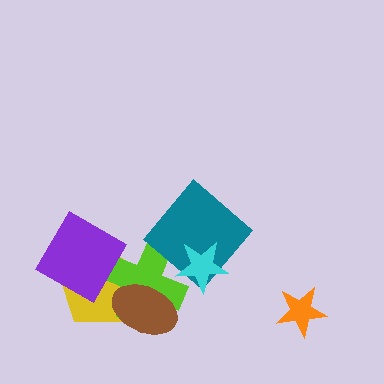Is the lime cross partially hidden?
Yes, it is partially covered by another shape.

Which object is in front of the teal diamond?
The cyan star is in front of the teal diamond.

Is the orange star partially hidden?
No, no other shape covers it.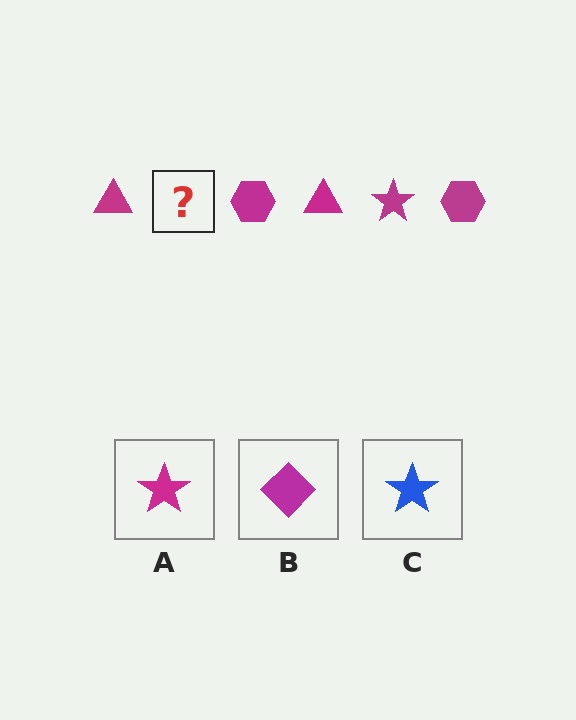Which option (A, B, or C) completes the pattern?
A.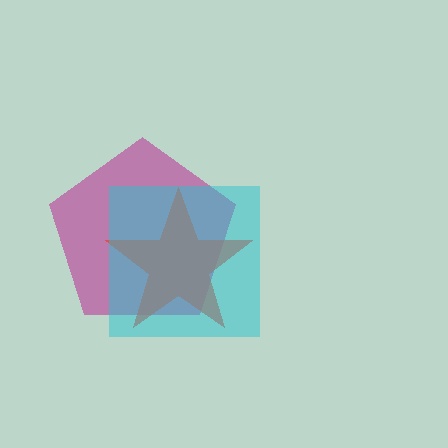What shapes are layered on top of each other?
The layered shapes are: a magenta pentagon, a red star, a cyan square.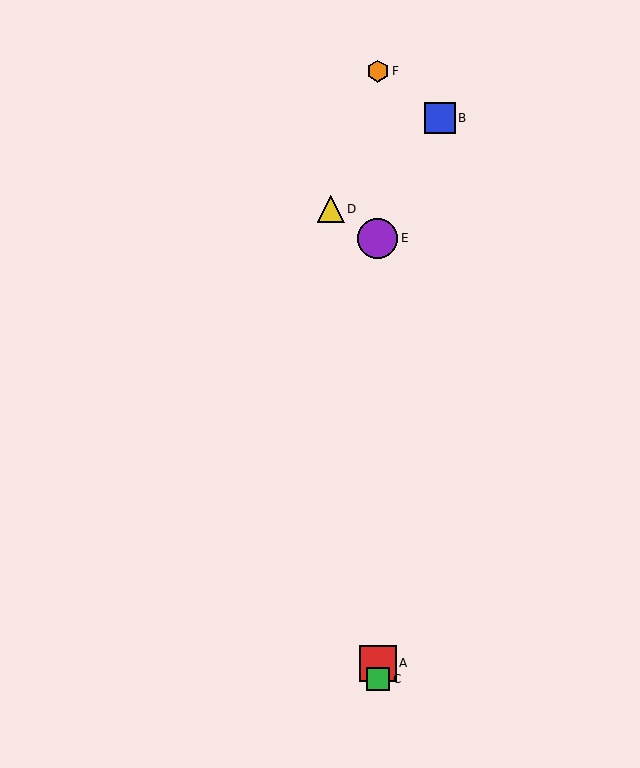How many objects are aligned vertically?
4 objects (A, C, E, F) are aligned vertically.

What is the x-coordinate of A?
Object A is at x≈378.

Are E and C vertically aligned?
Yes, both are at x≈378.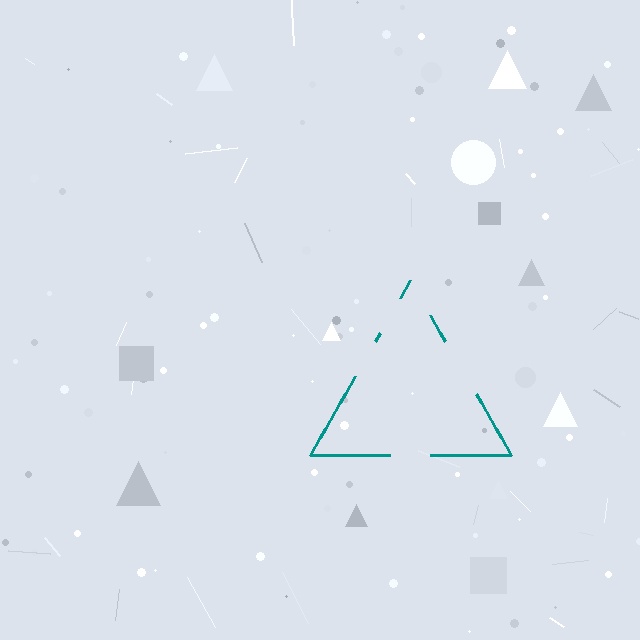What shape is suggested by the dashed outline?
The dashed outline suggests a triangle.